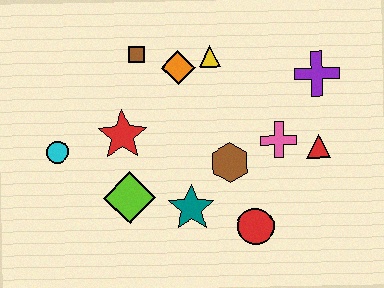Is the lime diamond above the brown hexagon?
No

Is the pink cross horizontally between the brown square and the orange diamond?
No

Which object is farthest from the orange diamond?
The red circle is farthest from the orange diamond.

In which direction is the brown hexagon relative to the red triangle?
The brown hexagon is to the left of the red triangle.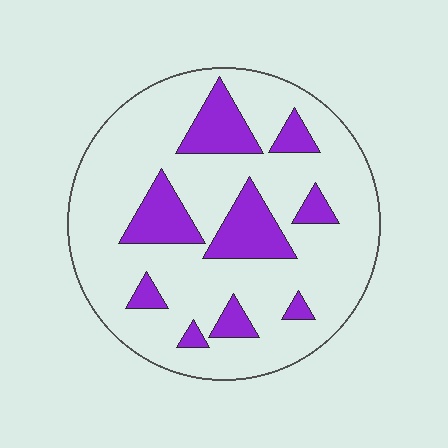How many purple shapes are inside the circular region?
9.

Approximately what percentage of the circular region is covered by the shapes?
Approximately 20%.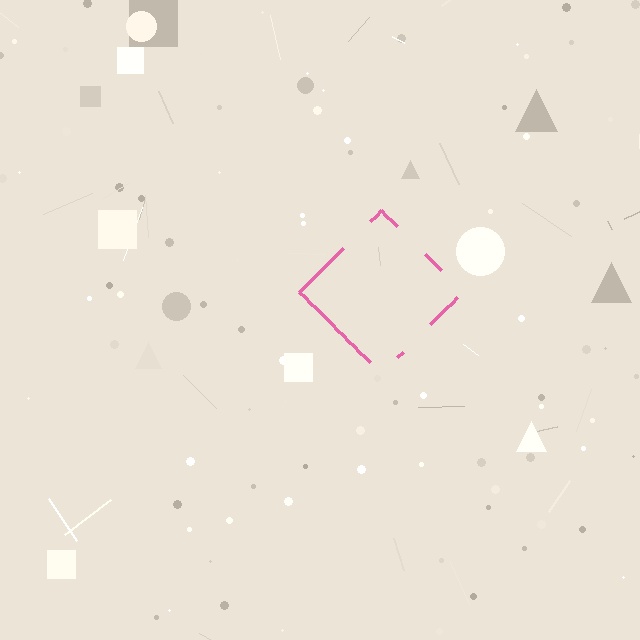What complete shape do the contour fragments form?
The contour fragments form a diamond.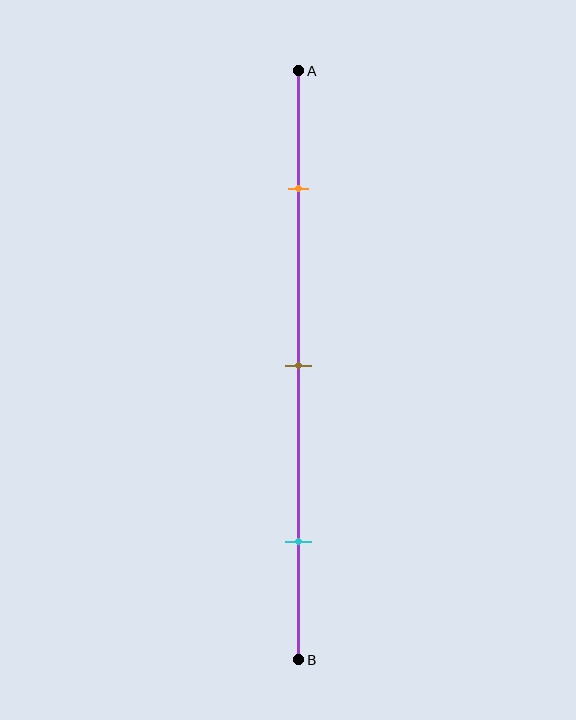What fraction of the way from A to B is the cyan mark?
The cyan mark is approximately 80% (0.8) of the way from A to B.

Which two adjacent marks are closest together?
The orange and brown marks are the closest adjacent pair.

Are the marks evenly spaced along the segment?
Yes, the marks are approximately evenly spaced.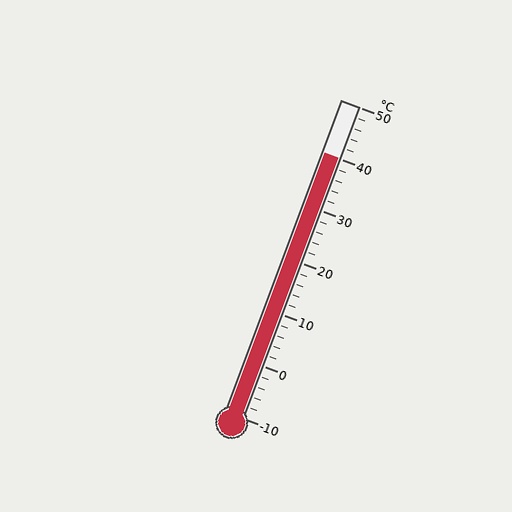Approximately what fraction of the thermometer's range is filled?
The thermometer is filled to approximately 85% of its range.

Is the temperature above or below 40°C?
The temperature is at 40°C.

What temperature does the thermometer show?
The thermometer shows approximately 40°C.